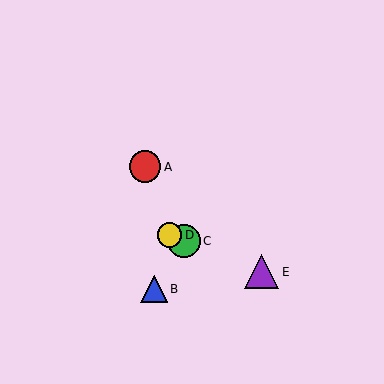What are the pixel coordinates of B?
Object B is at (154, 289).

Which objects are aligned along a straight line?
Objects C, D, E are aligned along a straight line.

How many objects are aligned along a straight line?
3 objects (C, D, E) are aligned along a straight line.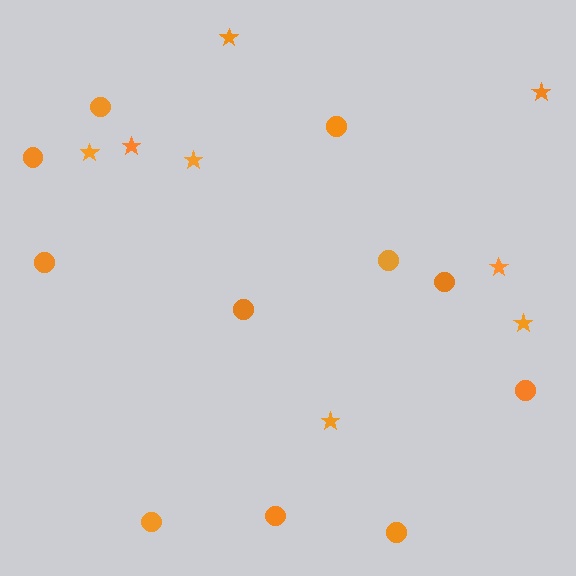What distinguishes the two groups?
There are 2 groups: one group of circles (11) and one group of stars (8).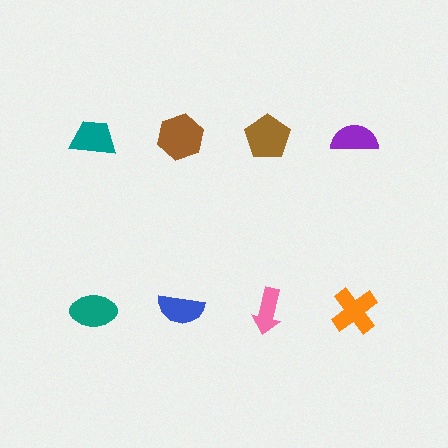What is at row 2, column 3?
A pink arrow.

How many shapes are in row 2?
4 shapes.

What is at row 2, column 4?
An orange cross.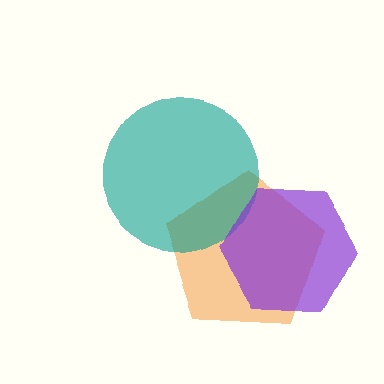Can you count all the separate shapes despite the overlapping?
Yes, there are 3 separate shapes.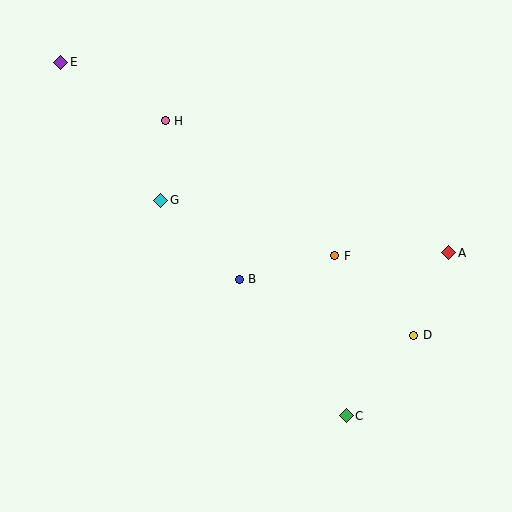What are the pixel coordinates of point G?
Point G is at (161, 200).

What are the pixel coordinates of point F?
Point F is at (335, 256).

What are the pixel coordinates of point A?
Point A is at (449, 253).